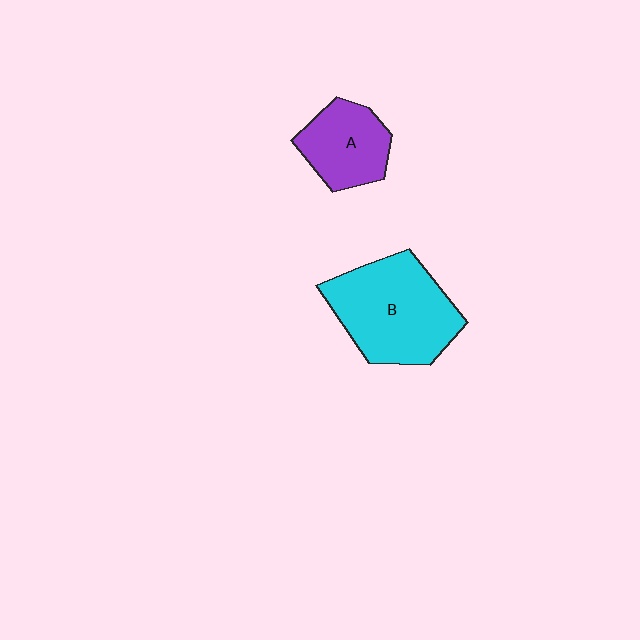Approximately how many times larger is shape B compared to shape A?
Approximately 1.8 times.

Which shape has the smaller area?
Shape A (purple).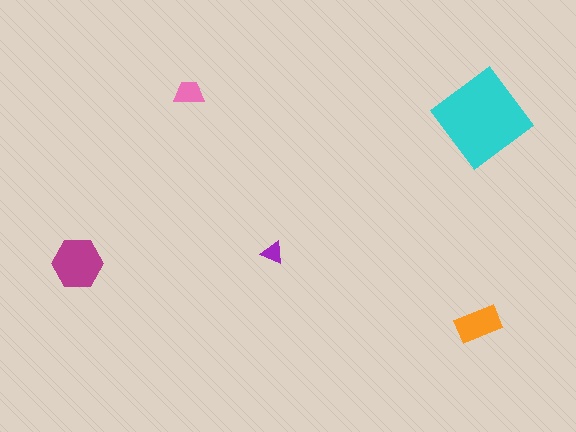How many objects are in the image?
There are 5 objects in the image.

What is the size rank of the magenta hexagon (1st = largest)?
2nd.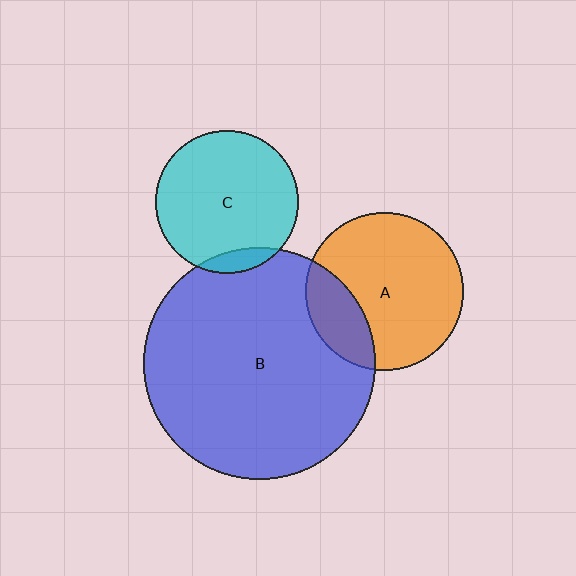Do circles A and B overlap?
Yes.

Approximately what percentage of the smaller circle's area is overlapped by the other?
Approximately 25%.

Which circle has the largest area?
Circle B (blue).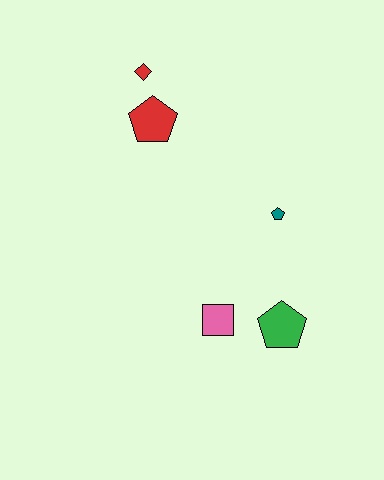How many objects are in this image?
There are 5 objects.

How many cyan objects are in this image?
There are no cyan objects.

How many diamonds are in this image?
There is 1 diamond.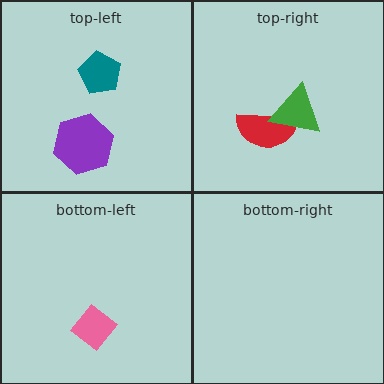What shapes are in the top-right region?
The red semicircle, the green triangle.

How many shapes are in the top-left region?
2.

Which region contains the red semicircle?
The top-right region.